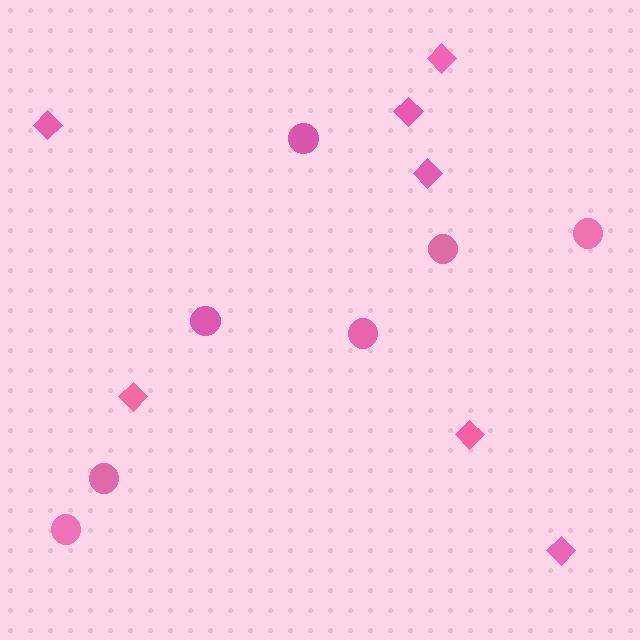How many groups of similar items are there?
There are 2 groups: one group of circles (7) and one group of diamonds (7).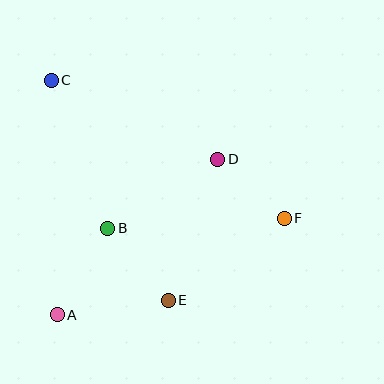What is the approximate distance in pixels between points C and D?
The distance between C and D is approximately 185 pixels.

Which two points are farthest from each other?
Points C and F are farthest from each other.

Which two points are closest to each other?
Points D and F are closest to each other.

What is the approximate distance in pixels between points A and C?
The distance between A and C is approximately 235 pixels.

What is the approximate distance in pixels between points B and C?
The distance between B and C is approximately 159 pixels.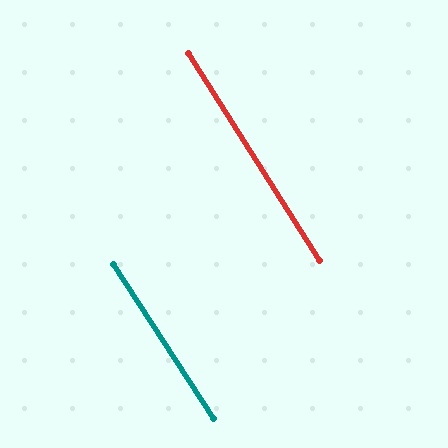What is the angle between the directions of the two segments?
Approximately 1 degree.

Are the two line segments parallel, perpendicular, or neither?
Parallel — their directions differ by only 0.8°.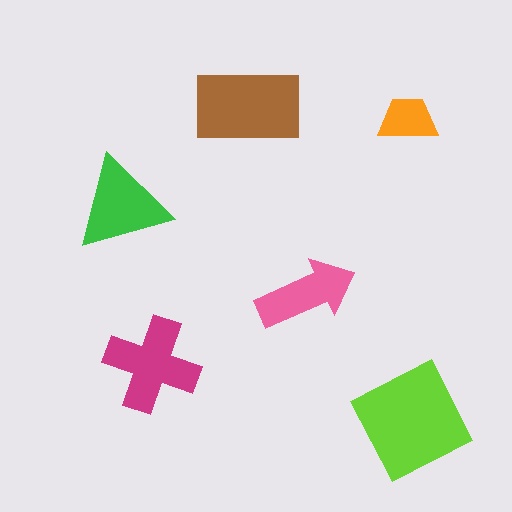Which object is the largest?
The lime square.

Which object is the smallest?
The orange trapezoid.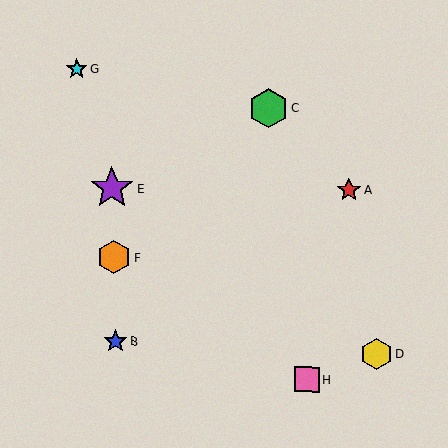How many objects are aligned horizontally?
2 objects (A, E) are aligned horizontally.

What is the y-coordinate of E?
Object E is at y≈188.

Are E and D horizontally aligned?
No, E is at y≈188 and D is at y≈354.